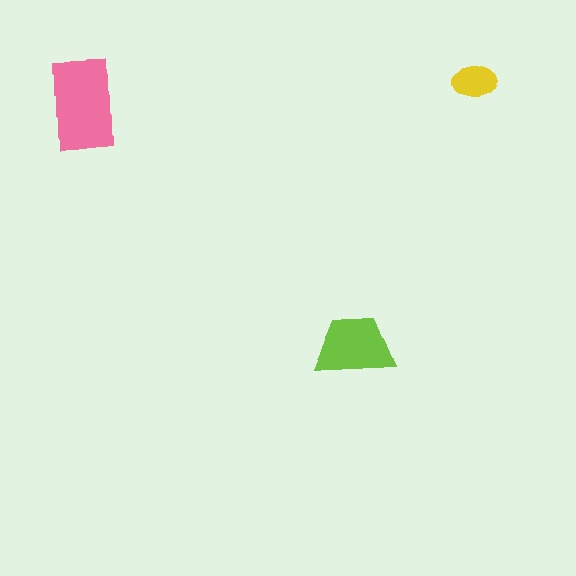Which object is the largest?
The pink rectangle.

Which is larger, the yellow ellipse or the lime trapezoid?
The lime trapezoid.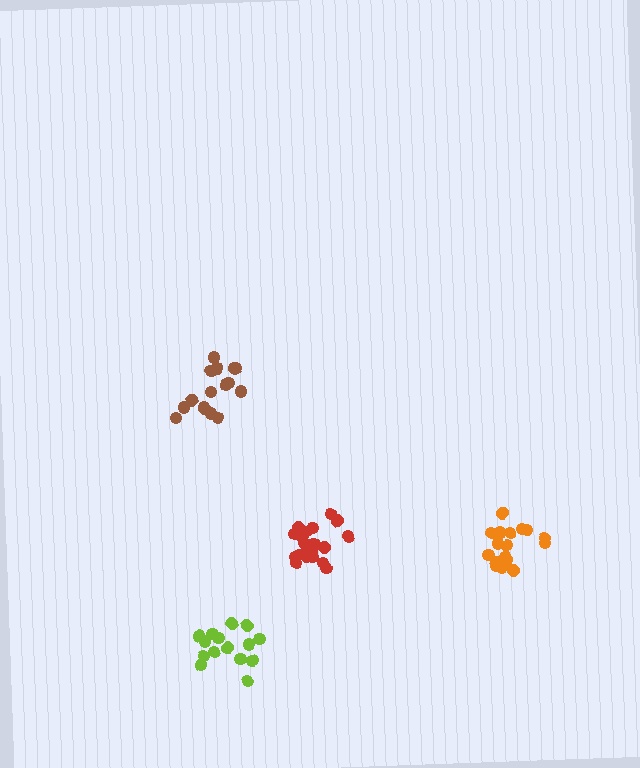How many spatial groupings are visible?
There are 4 spatial groupings.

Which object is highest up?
The brown cluster is topmost.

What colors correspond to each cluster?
The clusters are colored: red, brown, lime, orange.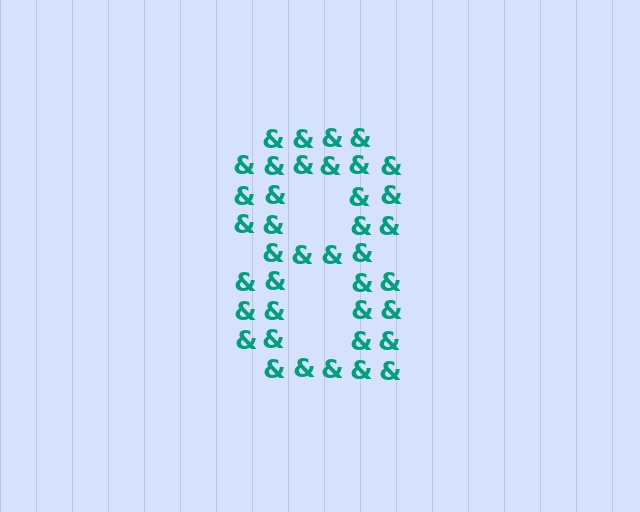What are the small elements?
The small elements are ampersands.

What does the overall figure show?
The overall figure shows the digit 8.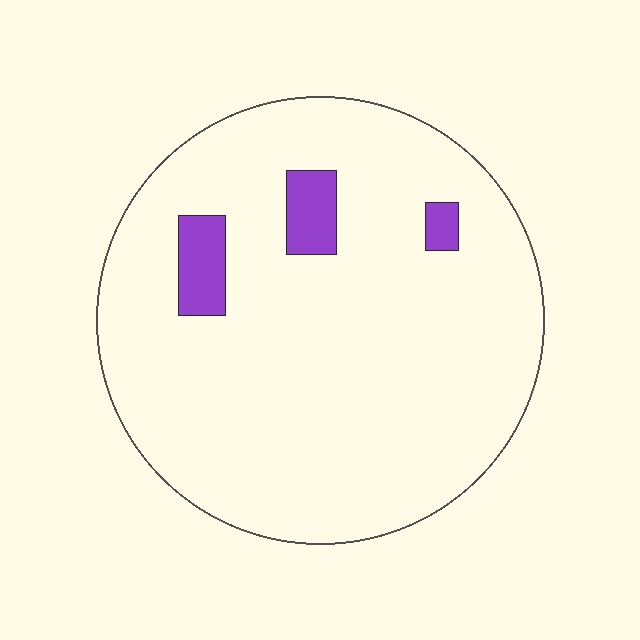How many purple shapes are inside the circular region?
3.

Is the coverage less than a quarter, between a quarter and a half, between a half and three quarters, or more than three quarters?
Less than a quarter.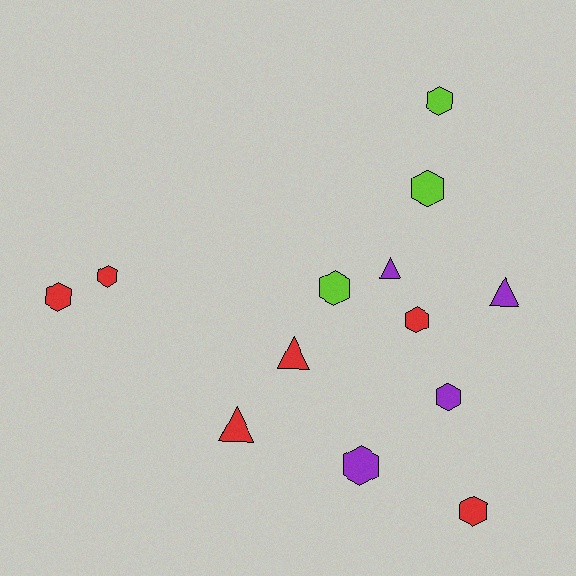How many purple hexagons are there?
There are 2 purple hexagons.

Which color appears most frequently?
Red, with 6 objects.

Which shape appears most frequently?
Hexagon, with 9 objects.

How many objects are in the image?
There are 13 objects.